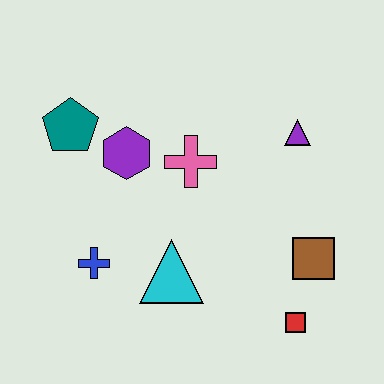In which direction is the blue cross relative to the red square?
The blue cross is to the left of the red square.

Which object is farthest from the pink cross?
The red square is farthest from the pink cross.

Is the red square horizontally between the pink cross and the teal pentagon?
No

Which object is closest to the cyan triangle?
The blue cross is closest to the cyan triangle.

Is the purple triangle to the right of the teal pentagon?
Yes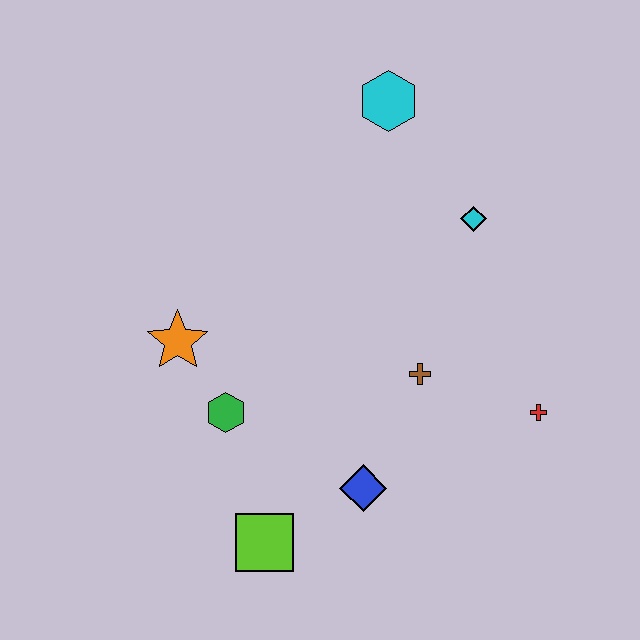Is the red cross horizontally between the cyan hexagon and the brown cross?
No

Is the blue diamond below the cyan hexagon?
Yes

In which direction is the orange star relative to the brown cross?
The orange star is to the left of the brown cross.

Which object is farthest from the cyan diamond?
The lime square is farthest from the cyan diamond.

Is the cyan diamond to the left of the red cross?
Yes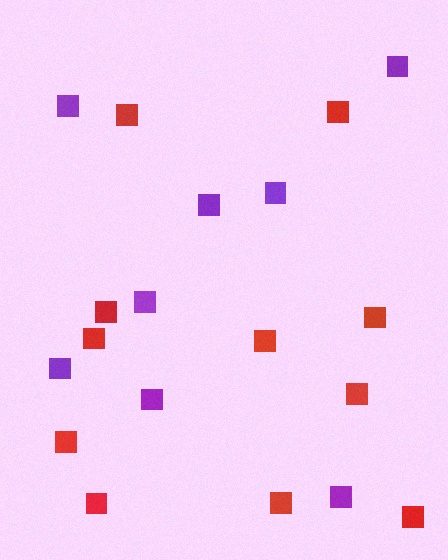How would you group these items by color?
There are 2 groups: one group of red squares (11) and one group of purple squares (8).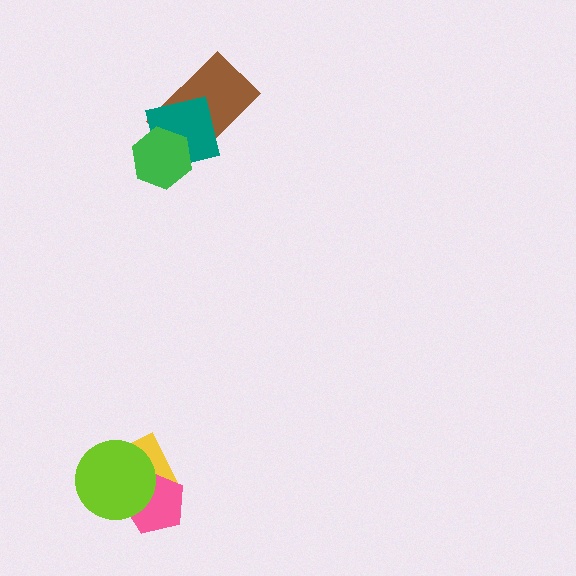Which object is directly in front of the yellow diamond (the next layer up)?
The pink pentagon is directly in front of the yellow diamond.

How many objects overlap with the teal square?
2 objects overlap with the teal square.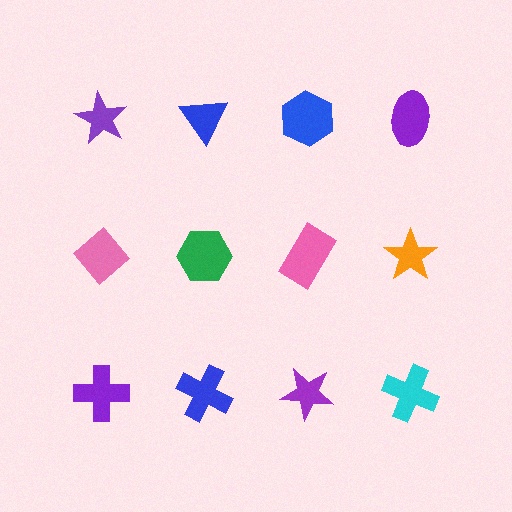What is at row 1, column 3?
A blue hexagon.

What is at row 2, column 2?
A green hexagon.